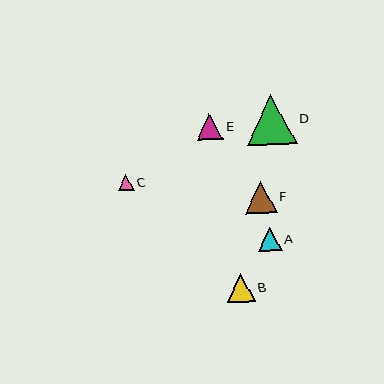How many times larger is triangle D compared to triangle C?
Triangle D is approximately 3.2 times the size of triangle C.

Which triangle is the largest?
Triangle D is the largest with a size of approximately 50 pixels.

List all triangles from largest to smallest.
From largest to smallest: D, F, B, E, A, C.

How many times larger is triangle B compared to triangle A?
Triangle B is approximately 1.2 times the size of triangle A.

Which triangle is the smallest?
Triangle C is the smallest with a size of approximately 16 pixels.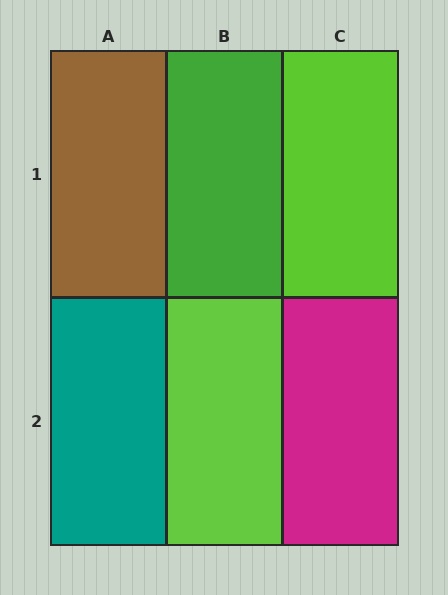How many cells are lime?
2 cells are lime.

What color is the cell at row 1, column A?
Brown.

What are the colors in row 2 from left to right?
Teal, lime, magenta.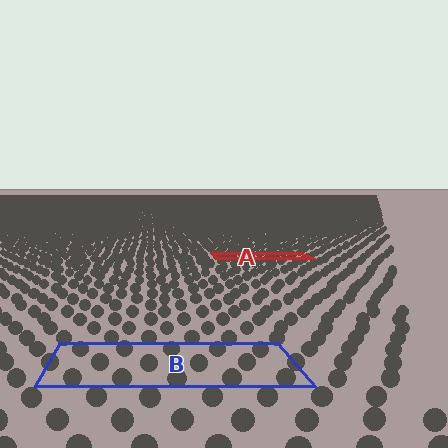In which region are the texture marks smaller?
The texture marks are smaller in region A, because it is farther away.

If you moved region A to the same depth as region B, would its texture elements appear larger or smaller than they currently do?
They would appear larger. At a closer depth, the same texture elements are projected at a bigger on-screen size.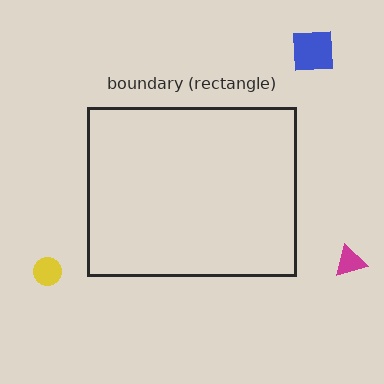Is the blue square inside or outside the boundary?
Outside.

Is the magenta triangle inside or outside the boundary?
Outside.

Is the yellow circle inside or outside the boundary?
Outside.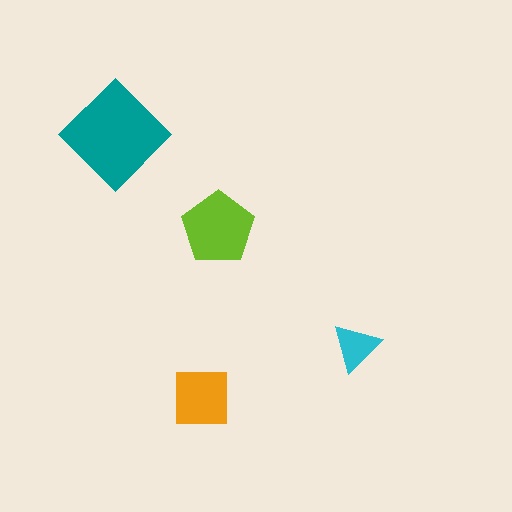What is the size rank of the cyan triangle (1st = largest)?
4th.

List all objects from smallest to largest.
The cyan triangle, the orange square, the lime pentagon, the teal diamond.